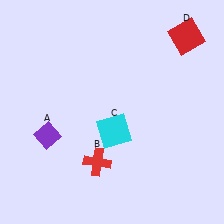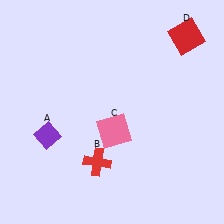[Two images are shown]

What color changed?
The square (C) changed from cyan in Image 1 to pink in Image 2.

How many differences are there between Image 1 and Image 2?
There is 1 difference between the two images.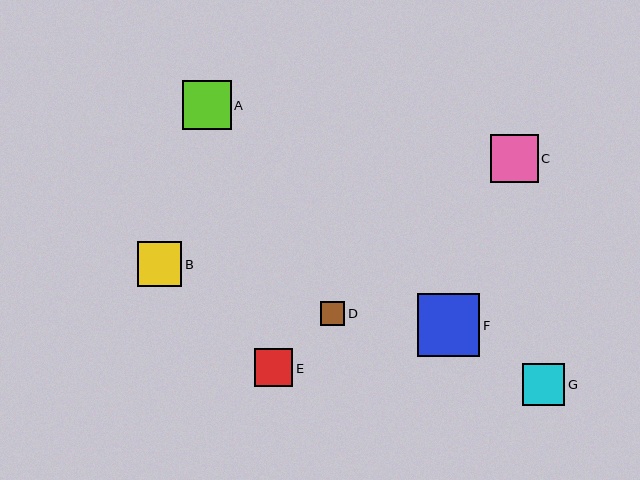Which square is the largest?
Square F is the largest with a size of approximately 62 pixels.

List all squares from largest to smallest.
From largest to smallest: F, A, C, B, G, E, D.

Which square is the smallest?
Square D is the smallest with a size of approximately 24 pixels.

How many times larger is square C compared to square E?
Square C is approximately 1.3 times the size of square E.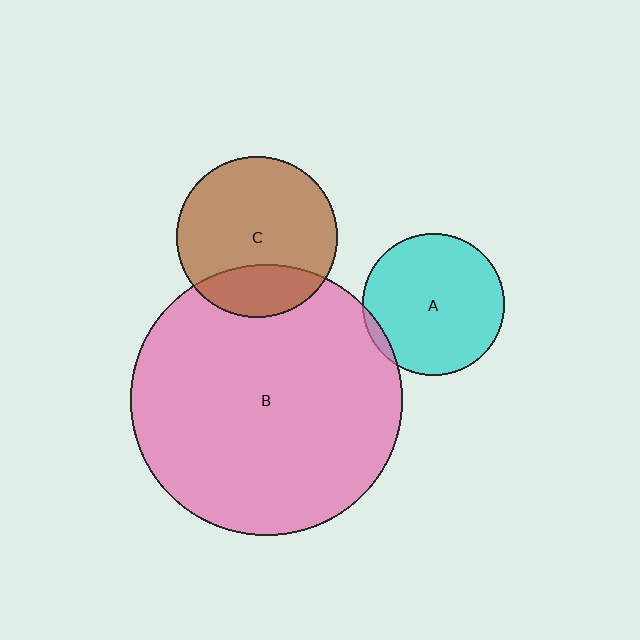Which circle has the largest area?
Circle B (pink).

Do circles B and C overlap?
Yes.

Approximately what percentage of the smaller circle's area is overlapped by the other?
Approximately 25%.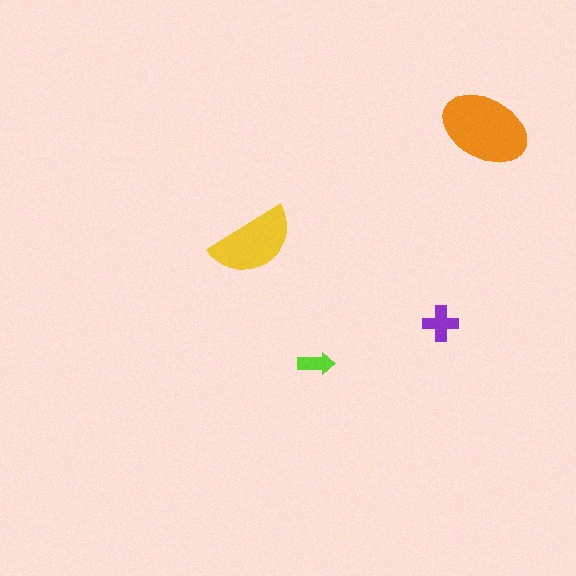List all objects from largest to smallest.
The orange ellipse, the yellow semicircle, the purple cross, the lime arrow.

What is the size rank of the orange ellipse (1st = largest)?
1st.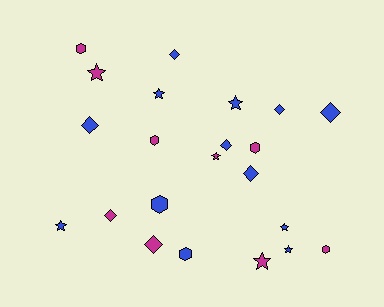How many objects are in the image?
There are 22 objects.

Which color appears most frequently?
Blue, with 13 objects.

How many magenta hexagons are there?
There are 4 magenta hexagons.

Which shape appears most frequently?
Diamond, with 8 objects.